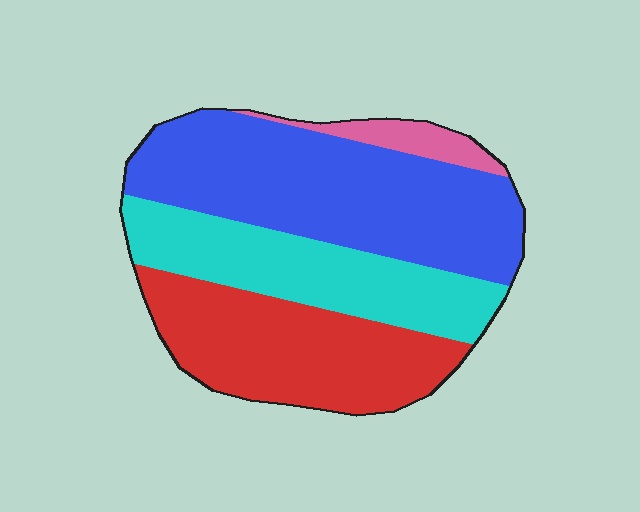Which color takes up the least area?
Pink, at roughly 5%.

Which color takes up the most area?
Blue, at roughly 40%.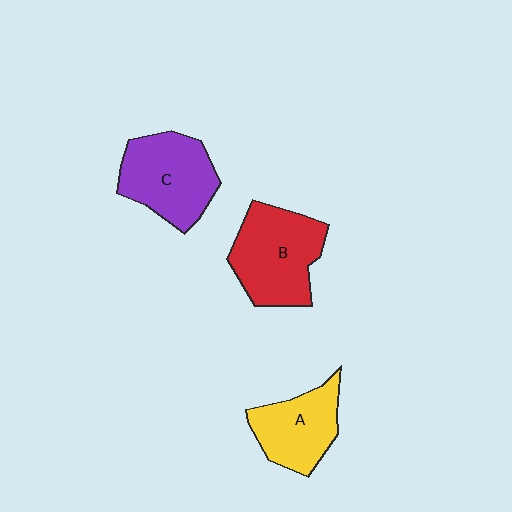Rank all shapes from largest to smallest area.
From largest to smallest: B (red), C (purple), A (yellow).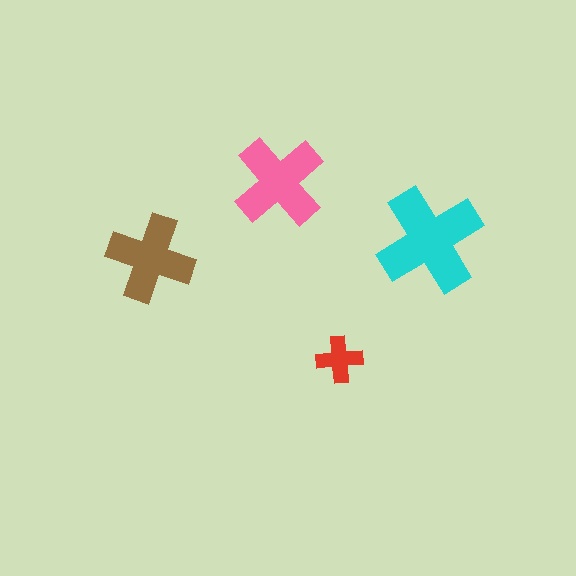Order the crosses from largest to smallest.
the cyan one, the pink one, the brown one, the red one.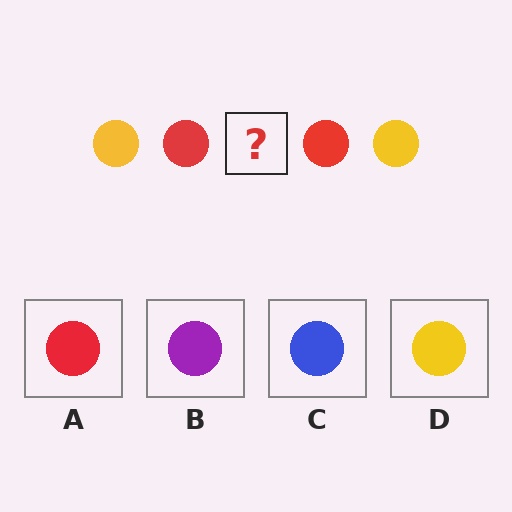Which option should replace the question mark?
Option D.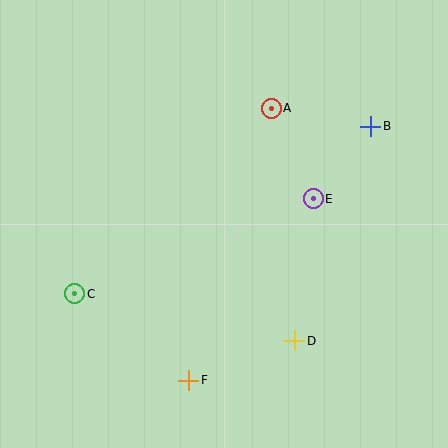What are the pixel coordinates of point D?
Point D is at (295, 341).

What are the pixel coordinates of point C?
Point C is at (75, 294).